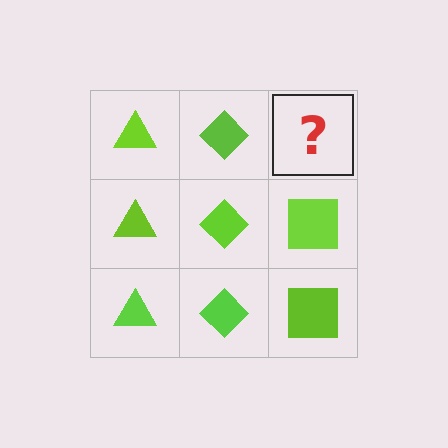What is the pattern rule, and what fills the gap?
The rule is that each column has a consistent shape. The gap should be filled with a lime square.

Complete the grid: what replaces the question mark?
The question mark should be replaced with a lime square.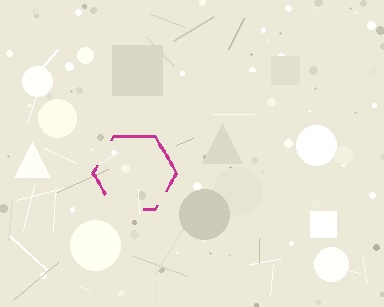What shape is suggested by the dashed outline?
The dashed outline suggests a hexagon.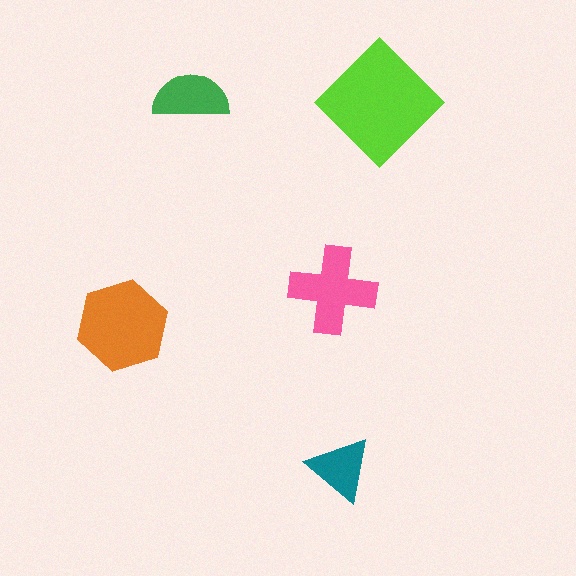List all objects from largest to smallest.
The lime diamond, the orange hexagon, the pink cross, the green semicircle, the teal triangle.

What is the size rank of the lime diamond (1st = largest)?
1st.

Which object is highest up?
The green semicircle is topmost.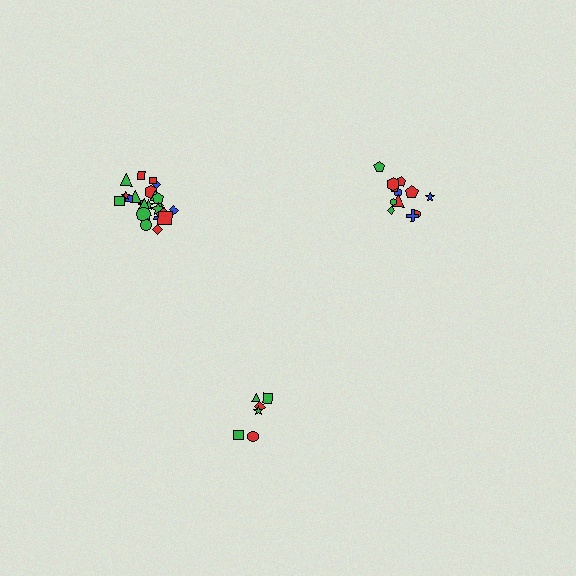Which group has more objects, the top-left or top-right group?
The top-left group.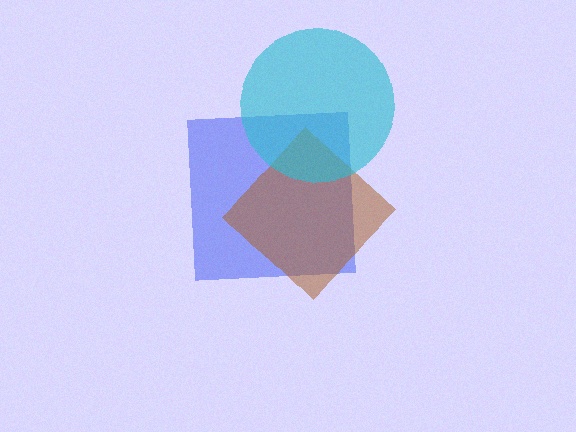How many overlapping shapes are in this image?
There are 3 overlapping shapes in the image.